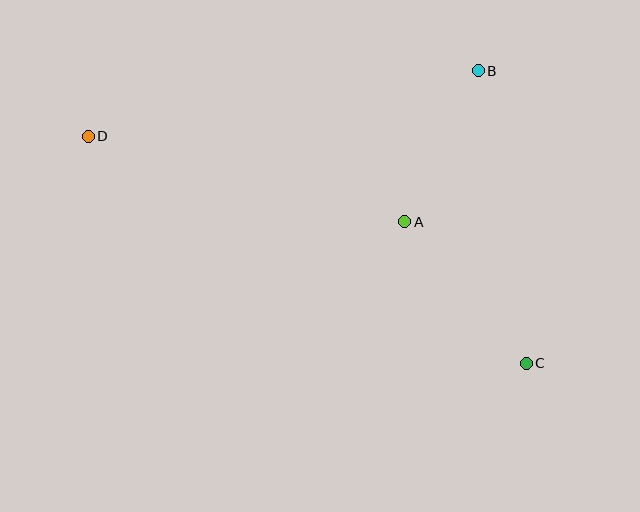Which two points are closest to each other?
Points A and B are closest to each other.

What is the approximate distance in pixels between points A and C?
The distance between A and C is approximately 187 pixels.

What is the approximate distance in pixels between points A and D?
The distance between A and D is approximately 328 pixels.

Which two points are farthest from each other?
Points C and D are farthest from each other.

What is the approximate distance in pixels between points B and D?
The distance between B and D is approximately 395 pixels.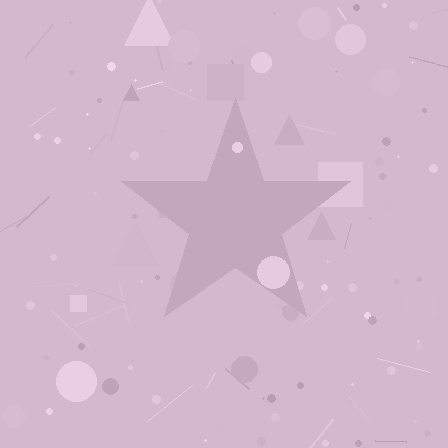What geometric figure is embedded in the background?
A star is embedded in the background.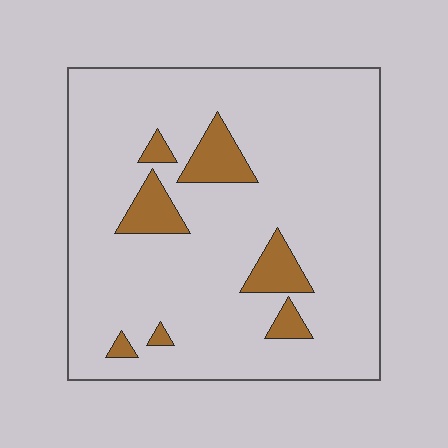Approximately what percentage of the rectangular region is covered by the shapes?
Approximately 10%.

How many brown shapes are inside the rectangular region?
7.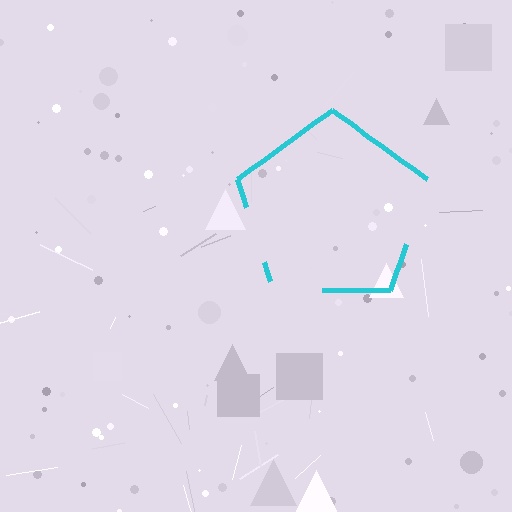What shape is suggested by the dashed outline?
The dashed outline suggests a pentagon.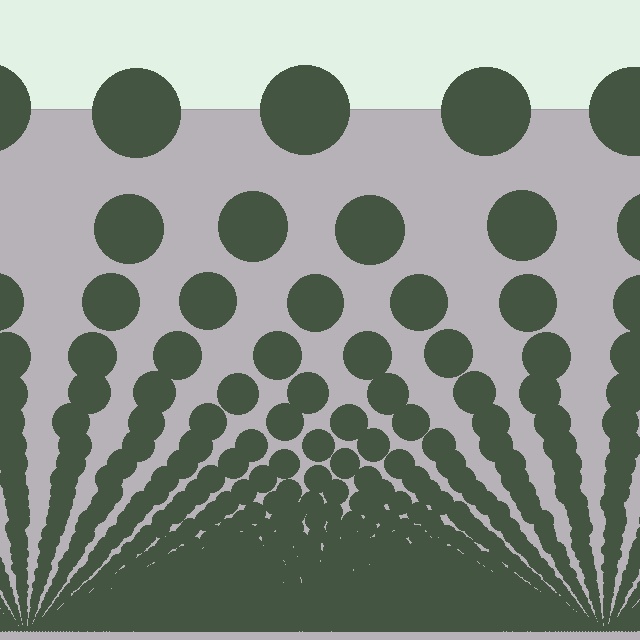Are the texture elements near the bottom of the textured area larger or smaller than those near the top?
Smaller. The gradient is inverted — elements near the bottom are smaller and denser.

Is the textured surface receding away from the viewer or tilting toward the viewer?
The surface appears to tilt toward the viewer. Texture elements get larger and sparser toward the top.